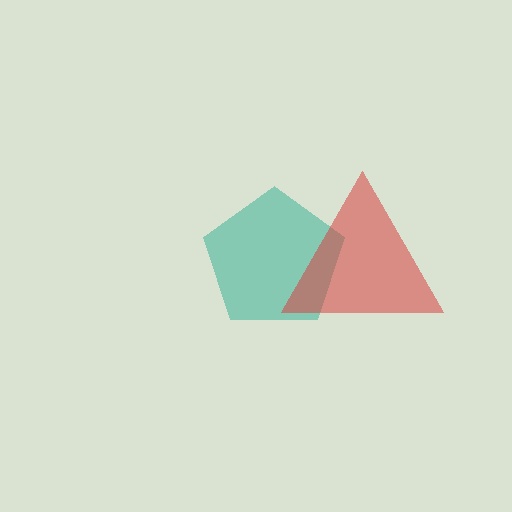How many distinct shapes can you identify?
There are 2 distinct shapes: a teal pentagon, a red triangle.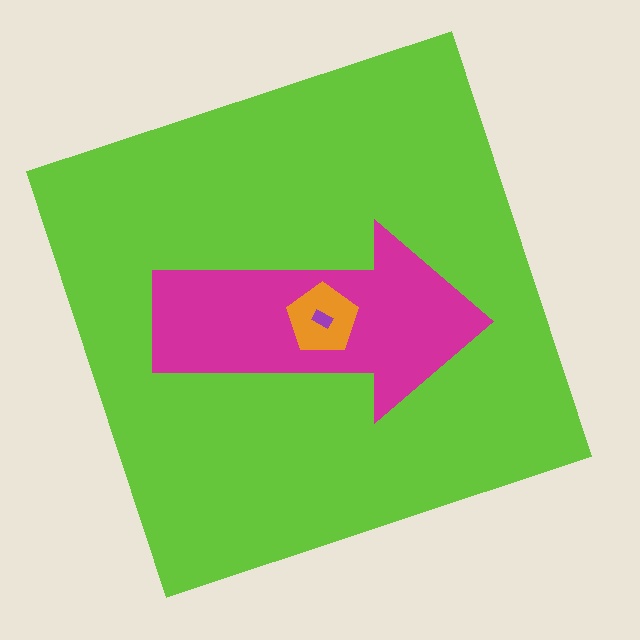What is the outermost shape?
The lime square.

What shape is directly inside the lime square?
The magenta arrow.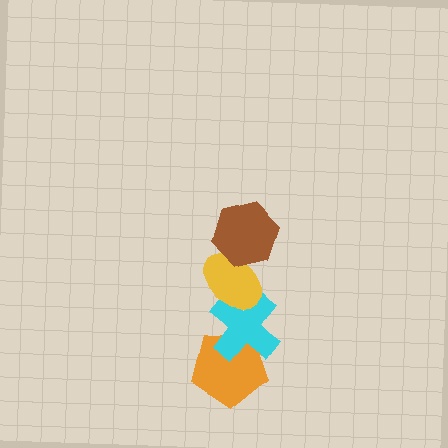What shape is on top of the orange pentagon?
The cyan cross is on top of the orange pentagon.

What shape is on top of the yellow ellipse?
The brown hexagon is on top of the yellow ellipse.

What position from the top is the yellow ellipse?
The yellow ellipse is 2nd from the top.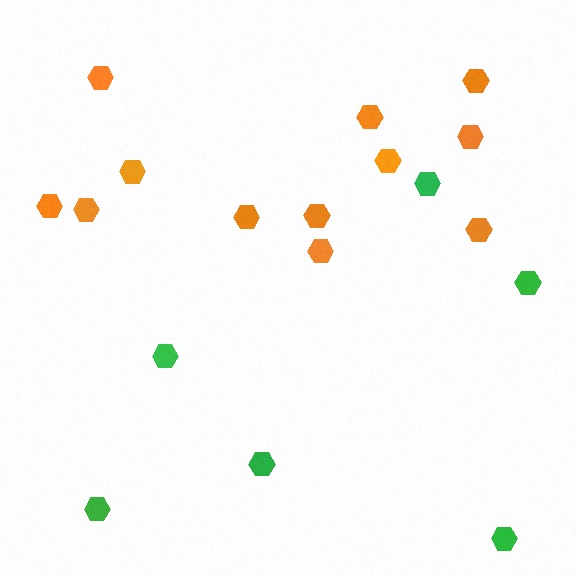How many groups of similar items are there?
There are 2 groups: one group of orange hexagons (12) and one group of green hexagons (6).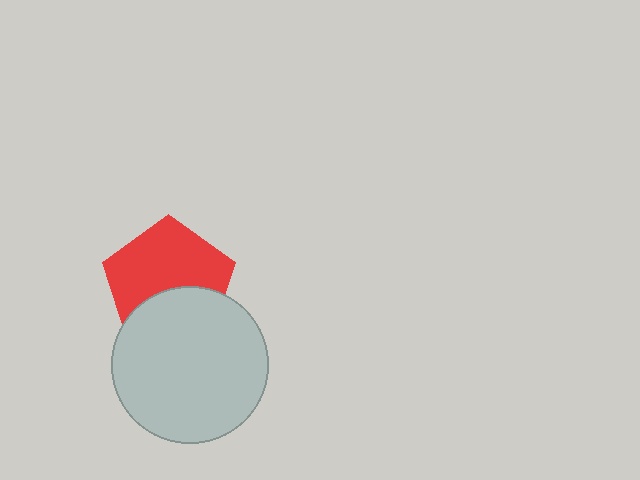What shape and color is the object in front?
The object in front is a light gray circle.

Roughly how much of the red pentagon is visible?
About half of it is visible (roughly 62%).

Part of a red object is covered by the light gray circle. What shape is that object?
It is a pentagon.